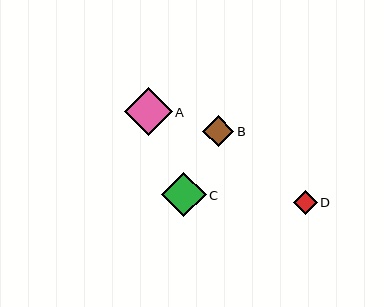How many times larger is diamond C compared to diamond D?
Diamond C is approximately 1.9 times the size of diamond D.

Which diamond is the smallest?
Diamond D is the smallest with a size of approximately 24 pixels.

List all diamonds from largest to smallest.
From largest to smallest: A, C, B, D.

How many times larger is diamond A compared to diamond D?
Diamond A is approximately 2.0 times the size of diamond D.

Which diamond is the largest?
Diamond A is the largest with a size of approximately 48 pixels.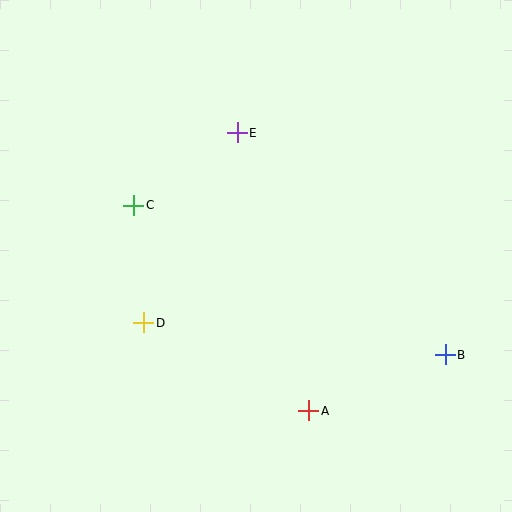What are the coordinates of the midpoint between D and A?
The midpoint between D and A is at (226, 367).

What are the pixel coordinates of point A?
Point A is at (309, 411).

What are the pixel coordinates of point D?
Point D is at (144, 323).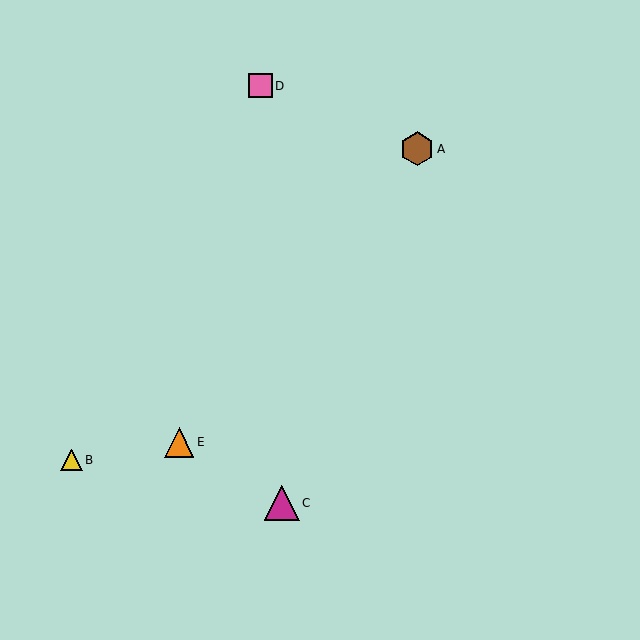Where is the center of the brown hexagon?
The center of the brown hexagon is at (417, 149).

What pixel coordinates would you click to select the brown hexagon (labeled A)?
Click at (417, 149) to select the brown hexagon A.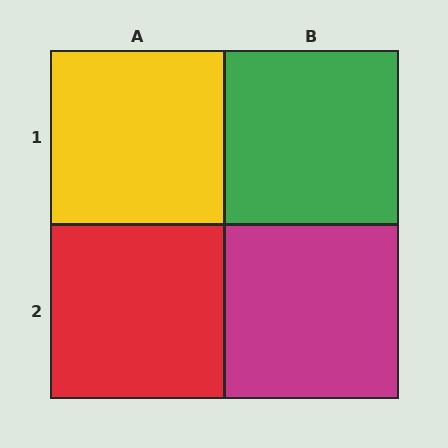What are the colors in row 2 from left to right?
Red, magenta.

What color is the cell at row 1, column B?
Green.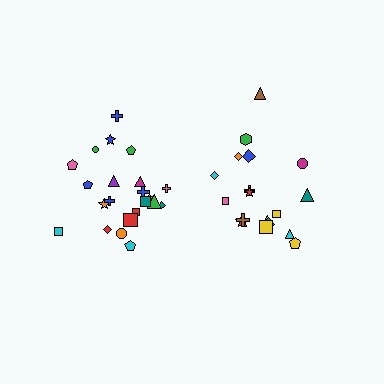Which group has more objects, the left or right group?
The left group.